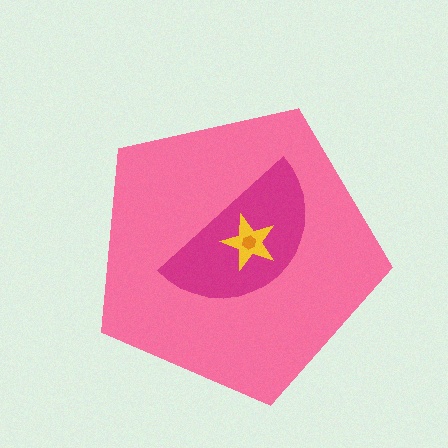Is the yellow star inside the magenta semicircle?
Yes.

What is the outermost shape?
The pink pentagon.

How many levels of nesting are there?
4.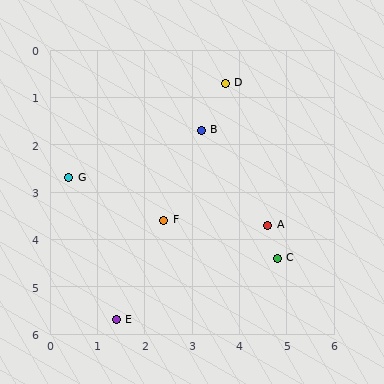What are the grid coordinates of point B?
Point B is at approximately (3.2, 1.7).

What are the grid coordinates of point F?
Point F is at approximately (2.4, 3.6).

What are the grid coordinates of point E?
Point E is at approximately (1.4, 5.7).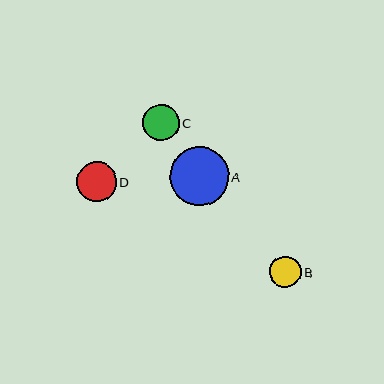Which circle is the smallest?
Circle B is the smallest with a size of approximately 31 pixels.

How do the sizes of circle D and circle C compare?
Circle D and circle C are approximately the same size.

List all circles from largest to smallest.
From largest to smallest: A, D, C, B.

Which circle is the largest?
Circle A is the largest with a size of approximately 59 pixels.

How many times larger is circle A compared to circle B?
Circle A is approximately 1.9 times the size of circle B.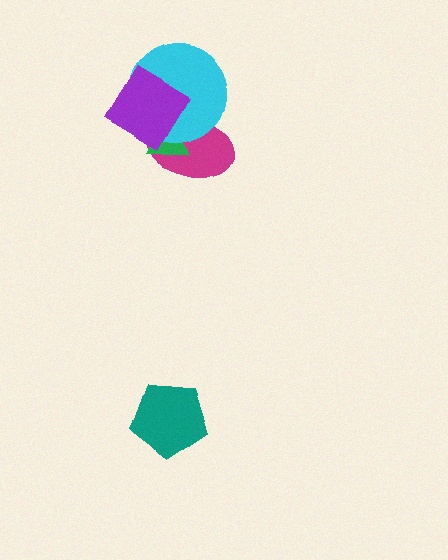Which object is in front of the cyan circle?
The purple diamond is in front of the cyan circle.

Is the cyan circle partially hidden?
Yes, it is partially covered by another shape.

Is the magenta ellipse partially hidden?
Yes, it is partially covered by another shape.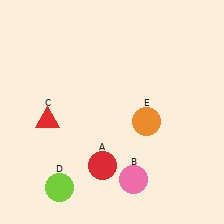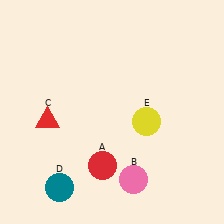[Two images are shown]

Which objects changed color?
D changed from lime to teal. E changed from orange to yellow.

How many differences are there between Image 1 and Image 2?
There are 2 differences between the two images.